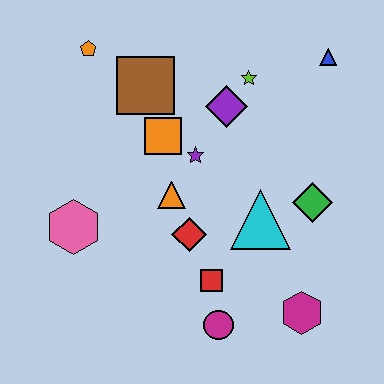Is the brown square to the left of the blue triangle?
Yes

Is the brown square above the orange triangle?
Yes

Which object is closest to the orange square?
The purple star is closest to the orange square.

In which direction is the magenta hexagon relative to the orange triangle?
The magenta hexagon is to the right of the orange triangle.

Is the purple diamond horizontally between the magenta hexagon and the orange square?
Yes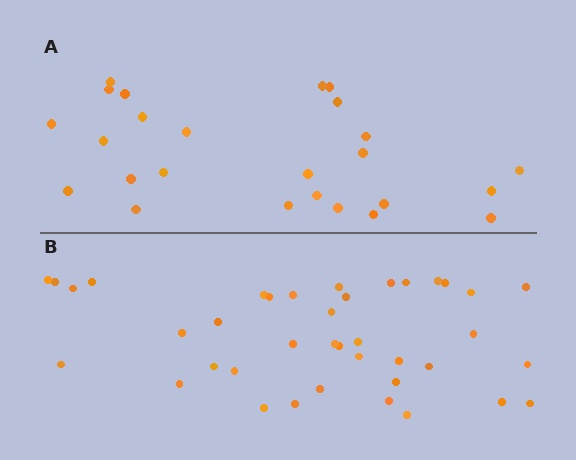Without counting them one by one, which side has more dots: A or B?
Region B (the bottom region) has more dots.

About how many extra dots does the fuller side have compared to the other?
Region B has approximately 15 more dots than region A.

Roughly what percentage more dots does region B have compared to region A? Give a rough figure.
About 55% more.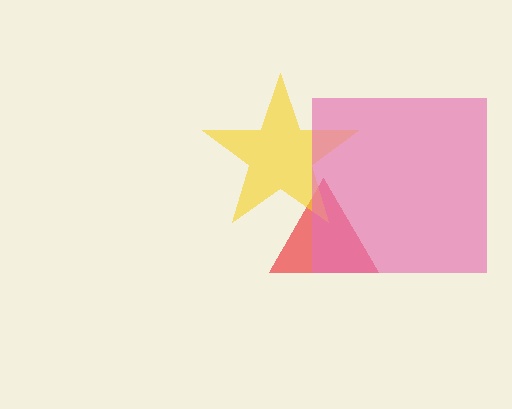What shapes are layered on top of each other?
The layered shapes are: a red triangle, a yellow star, a pink square.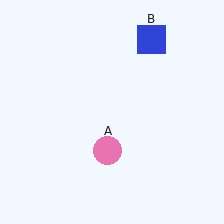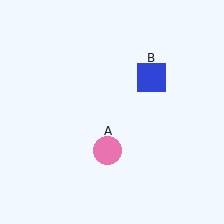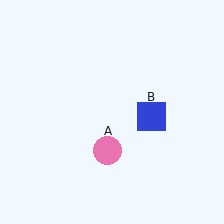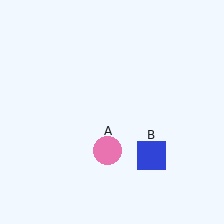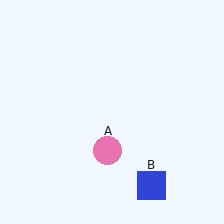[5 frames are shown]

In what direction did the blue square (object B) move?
The blue square (object B) moved down.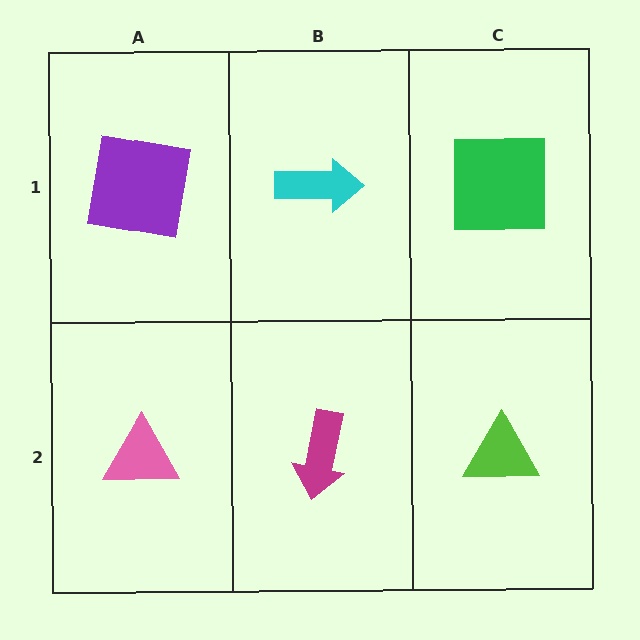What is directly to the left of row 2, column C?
A magenta arrow.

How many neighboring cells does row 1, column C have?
2.